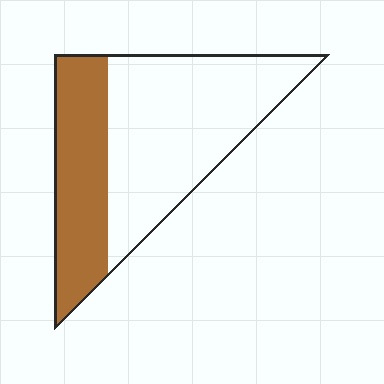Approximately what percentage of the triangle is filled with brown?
Approximately 35%.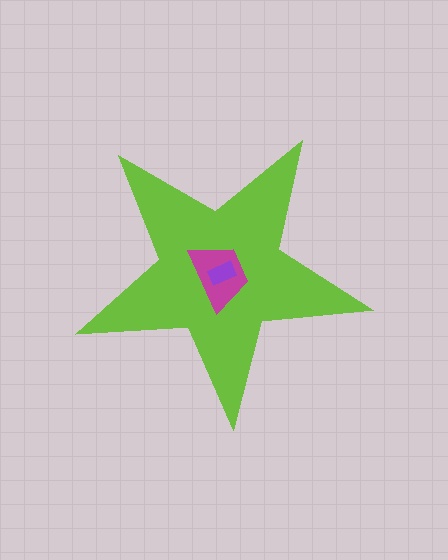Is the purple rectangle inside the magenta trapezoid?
Yes.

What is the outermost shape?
The lime star.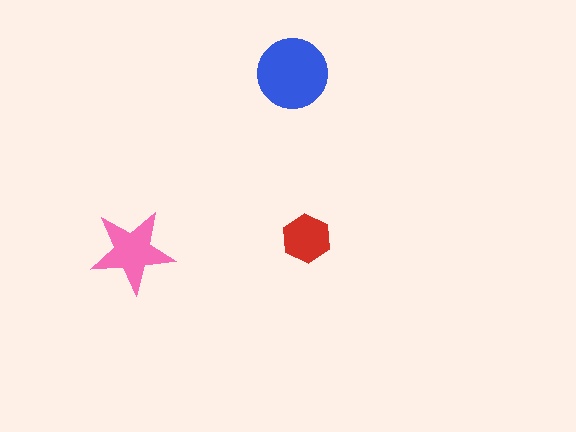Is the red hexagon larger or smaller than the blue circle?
Smaller.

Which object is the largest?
The blue circle.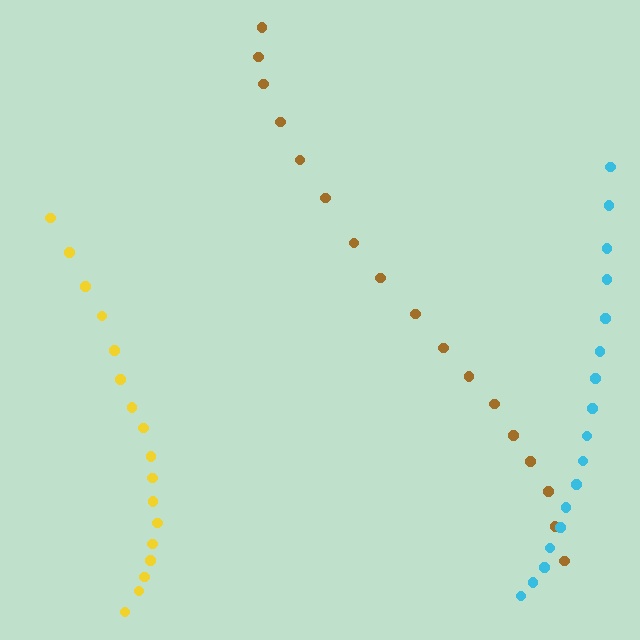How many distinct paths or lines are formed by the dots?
There are 3 distinct paths.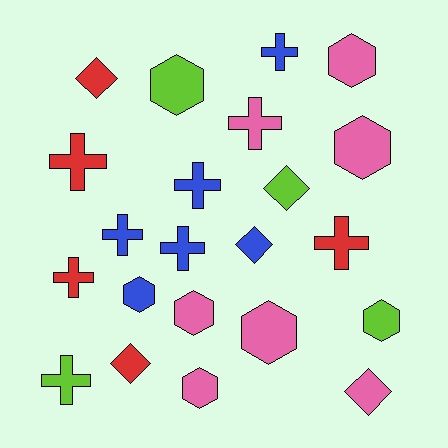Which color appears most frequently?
Pink, with 7 objects.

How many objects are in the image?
There are 22 objects.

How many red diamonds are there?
There are 2 red diamonds.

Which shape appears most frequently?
Cross, with 9 objects.